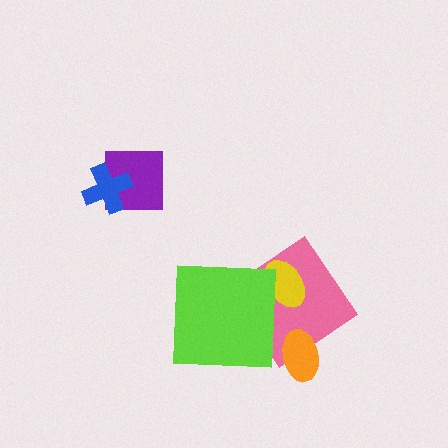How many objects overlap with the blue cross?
1 object overlaps with the blue cross.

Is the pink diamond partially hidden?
Yes, it is partially covered by another shape.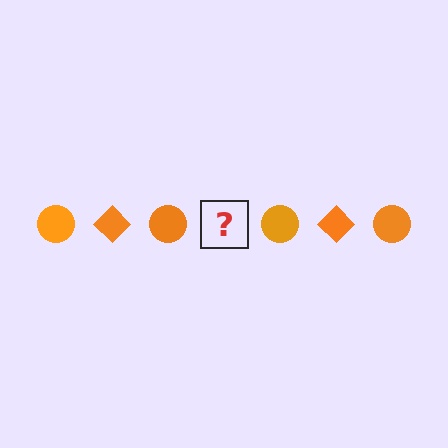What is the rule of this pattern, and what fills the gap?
The rule is that the pattern cycles through circle, diamond shapes in orange. The gap should be filled with an orange diamond.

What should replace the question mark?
The question mark should be replaced with an orange diamond.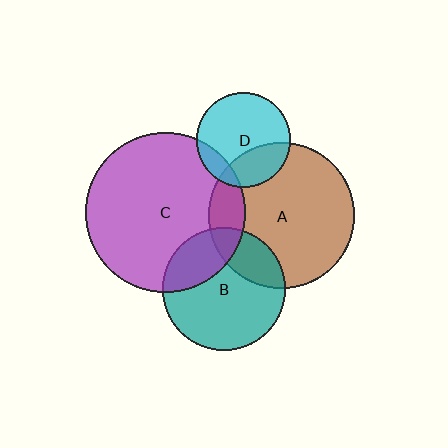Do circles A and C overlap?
Yes.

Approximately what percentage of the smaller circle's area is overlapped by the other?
Approximately 15%.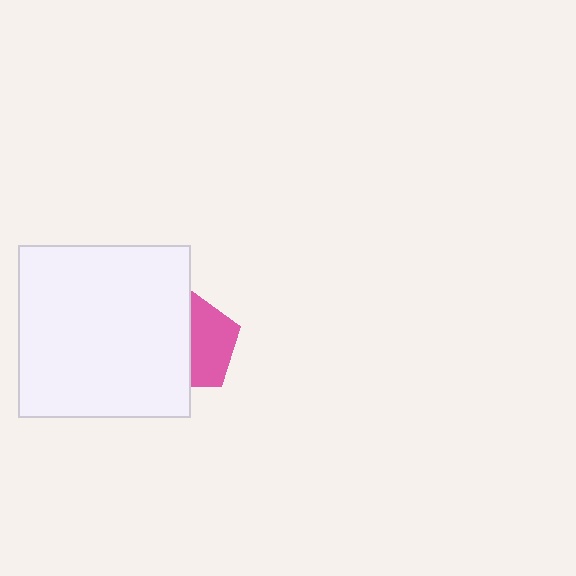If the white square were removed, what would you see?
You would see the complete pink pentagon.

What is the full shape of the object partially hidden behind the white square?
The partially hidden object is a pink pentagon.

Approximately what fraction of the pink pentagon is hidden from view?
Roughly 53% of the pink pentagon is hidden behind the white square.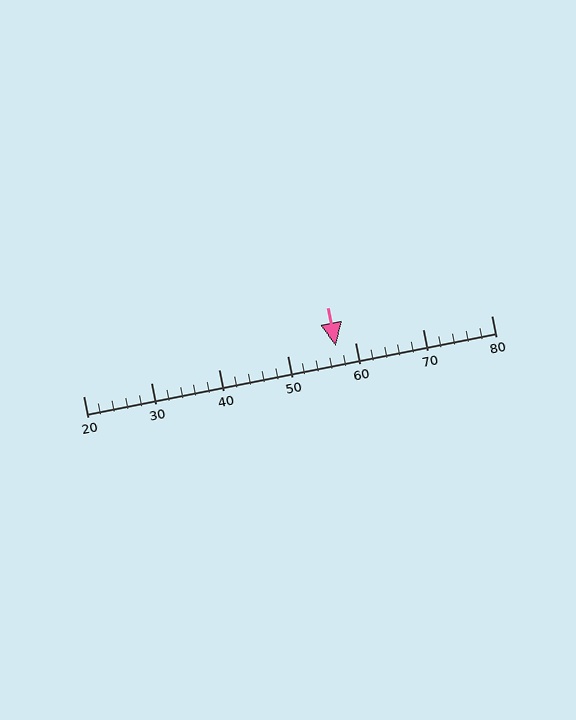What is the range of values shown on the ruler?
The ruler shows values from 20 to 80.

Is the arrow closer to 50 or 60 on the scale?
The arrow is closer to 60.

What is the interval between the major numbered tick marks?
The major tick marks are spaced 10 units apart.